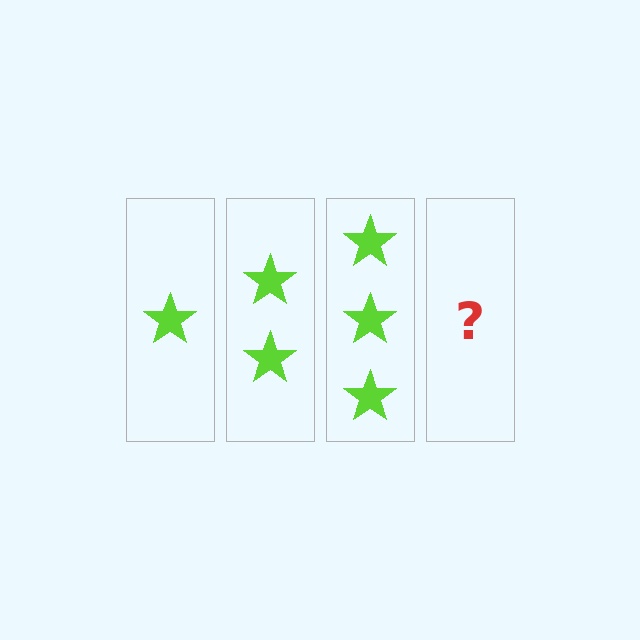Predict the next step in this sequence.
The next step is 4 stars.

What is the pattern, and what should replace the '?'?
The pattern is that each step adds one more star. The '?' should be 4 stars.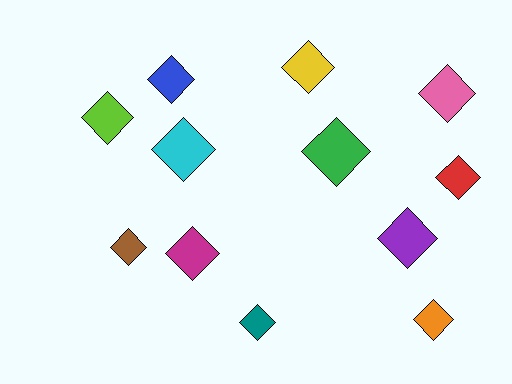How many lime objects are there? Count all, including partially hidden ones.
There is 1 lime object.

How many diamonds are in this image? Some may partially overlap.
There are 12 diamonds.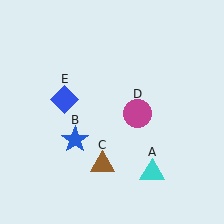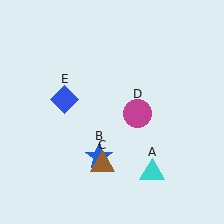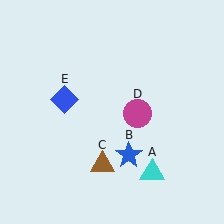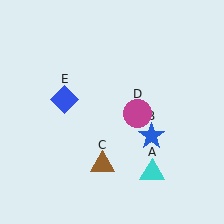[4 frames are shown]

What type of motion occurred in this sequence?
The blue star (object B) rotated counterclockwise around the center of the scene.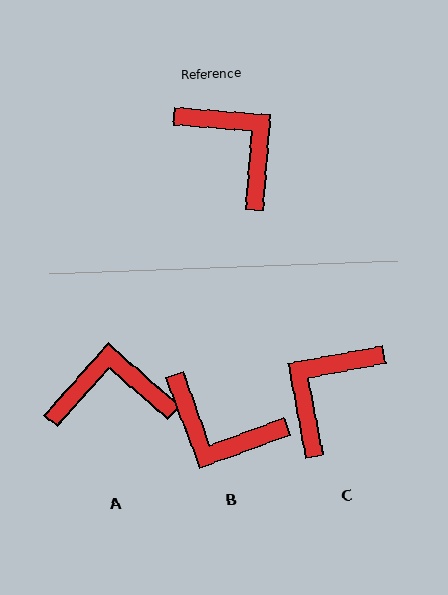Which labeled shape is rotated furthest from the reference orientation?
B, about 155 degrees away.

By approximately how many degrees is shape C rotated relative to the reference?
Approximately 105 degrees counter-clockwise.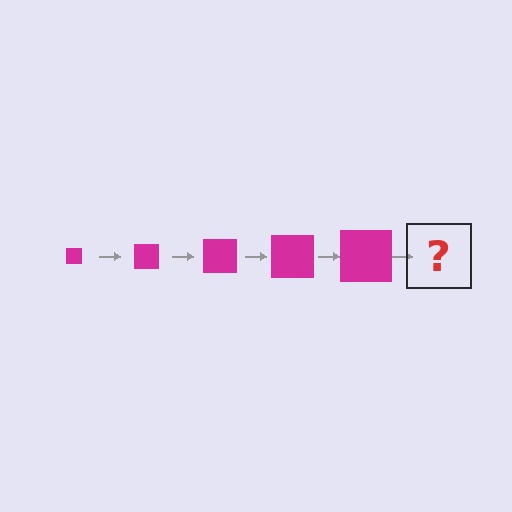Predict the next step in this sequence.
The next step is a magenta square, larger than the previous one.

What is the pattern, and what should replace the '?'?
The pattern is that the square gets progressively larger each step. The '?' should be a magenta square, larger than the previous one.